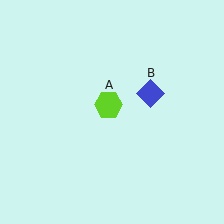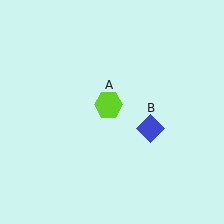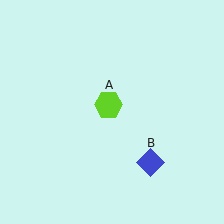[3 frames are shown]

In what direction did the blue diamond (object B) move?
The blue diamond (object B) moved down.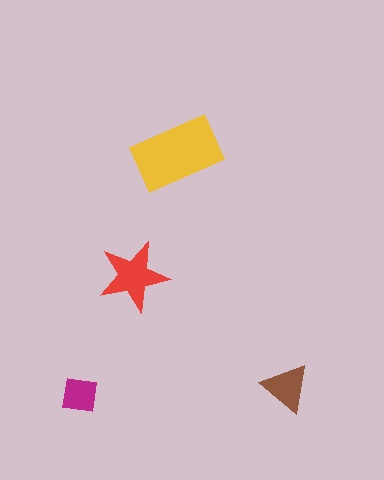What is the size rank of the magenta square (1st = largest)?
4th.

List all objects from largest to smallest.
The yellow rectangle, the red star, the brown triangle, the magenta square.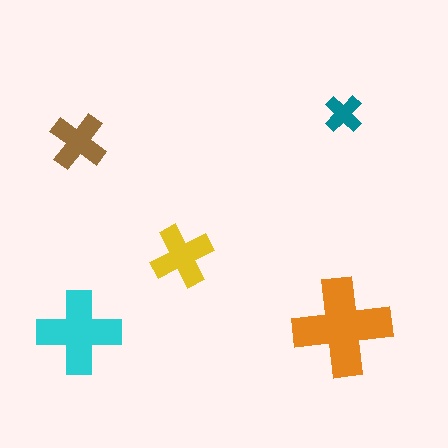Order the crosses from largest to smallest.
the orange one, the cyan one, the yellow one, the brown one, the teal one.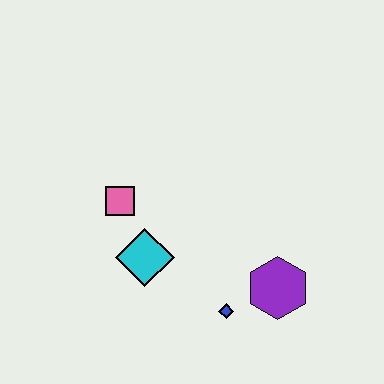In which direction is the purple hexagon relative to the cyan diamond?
The purple hexagon is to the right of the cyan diamond.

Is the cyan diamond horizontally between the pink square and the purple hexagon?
Yes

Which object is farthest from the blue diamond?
The pink square is farthest from the blue diamond.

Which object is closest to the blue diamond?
The purple hexagon is closest to the blue diamond.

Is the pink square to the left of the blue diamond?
Yes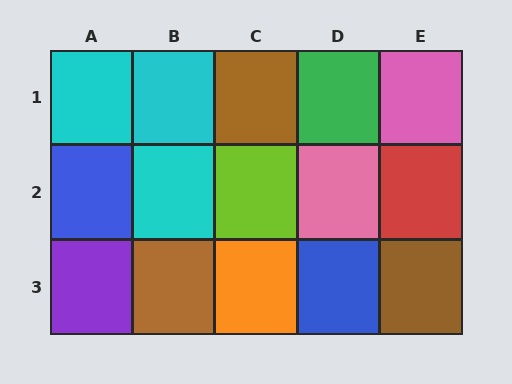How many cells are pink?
2 cells are pink.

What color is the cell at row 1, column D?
Green.